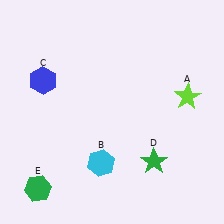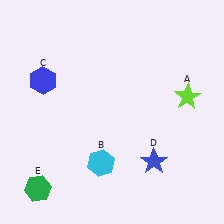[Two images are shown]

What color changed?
The star (D) changed from green in Image 1 to blue in Image 2.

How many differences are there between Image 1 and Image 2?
There is 1 difference between the two images.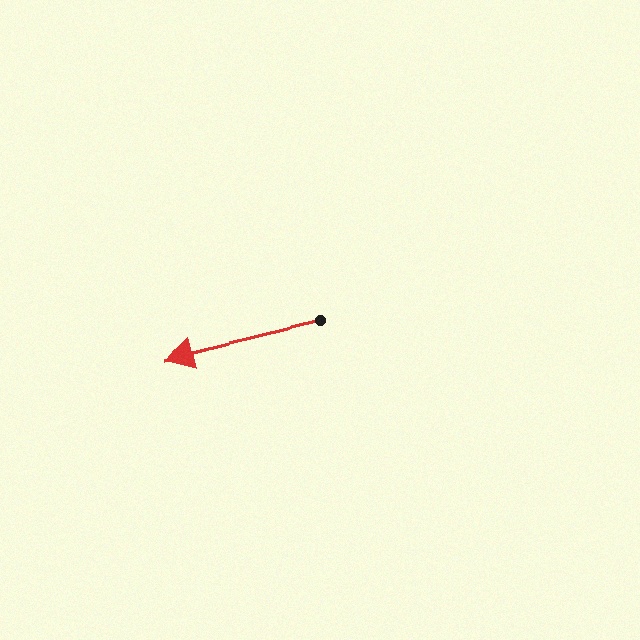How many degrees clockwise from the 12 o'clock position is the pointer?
Approximately 256 degrees.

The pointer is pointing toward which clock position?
Roughly 9 o'clock.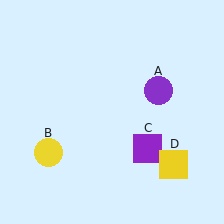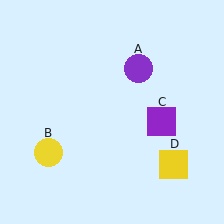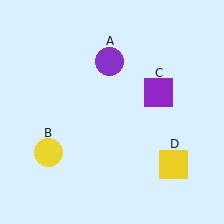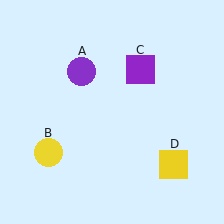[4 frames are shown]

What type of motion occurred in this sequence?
The purple circle (object A), purple square (object C) rotated counterclockwise around the center of the scene.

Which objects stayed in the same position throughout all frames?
Yellow circle (object B) and yellow square (object D) remained stationary.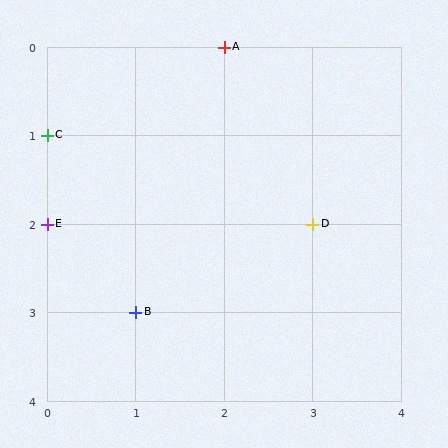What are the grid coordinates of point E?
Point E is at grid coordinates (0, 2).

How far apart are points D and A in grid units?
Points D and A are 1 column and 2 rows apart (about 2.2 grid units diagonally).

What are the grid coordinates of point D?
Point D is at grid coordinates (3, 2).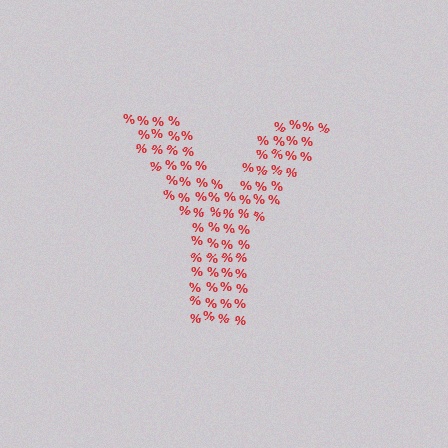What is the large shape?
The large shape is the letter Y.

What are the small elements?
The small elements are percent signs.